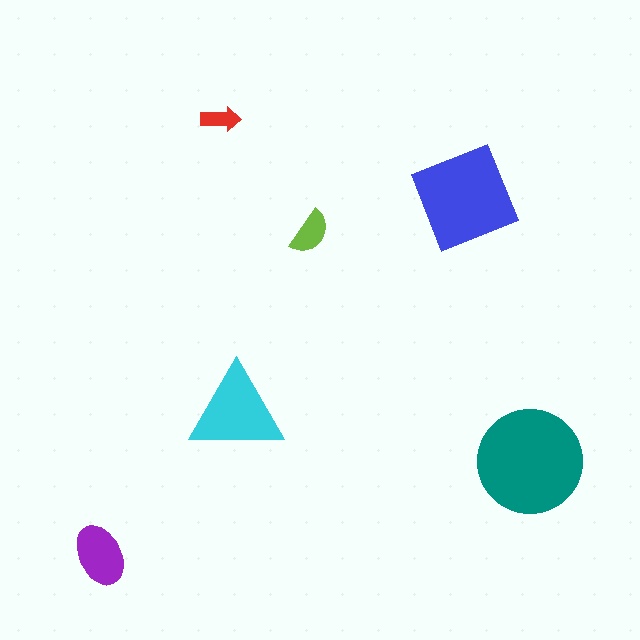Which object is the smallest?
The red arrow.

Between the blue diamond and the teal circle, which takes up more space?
The teal circle.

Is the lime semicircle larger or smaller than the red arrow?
Larger.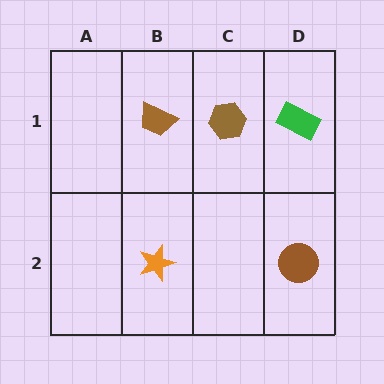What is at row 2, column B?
An orange star.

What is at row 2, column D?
A brown circle.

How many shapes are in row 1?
3 shapes.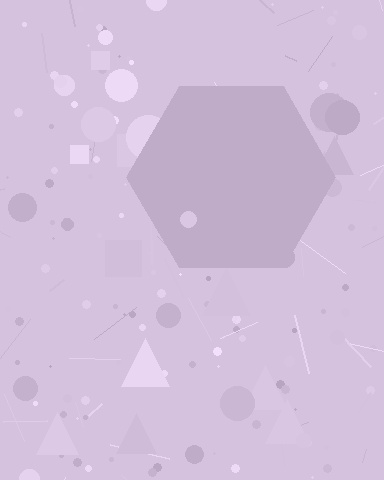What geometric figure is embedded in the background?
A hexagon is embedded in the background.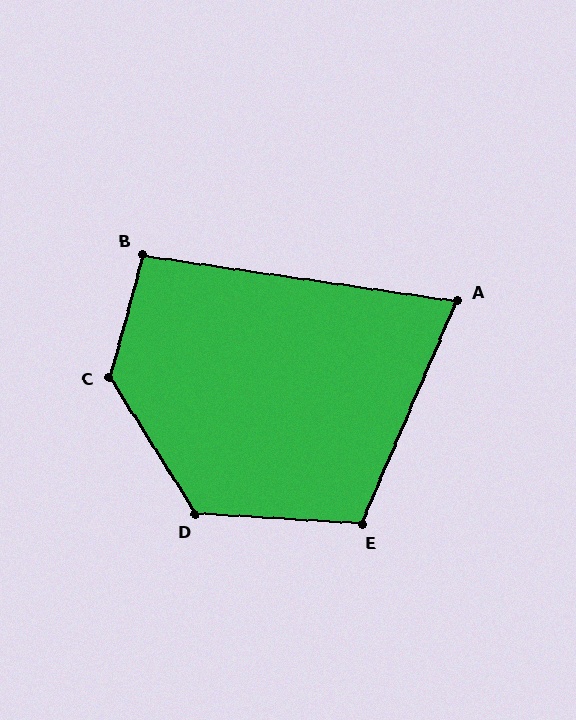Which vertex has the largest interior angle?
C, at approximately 133 degrees.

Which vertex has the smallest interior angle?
A, at approximately 75 degrees.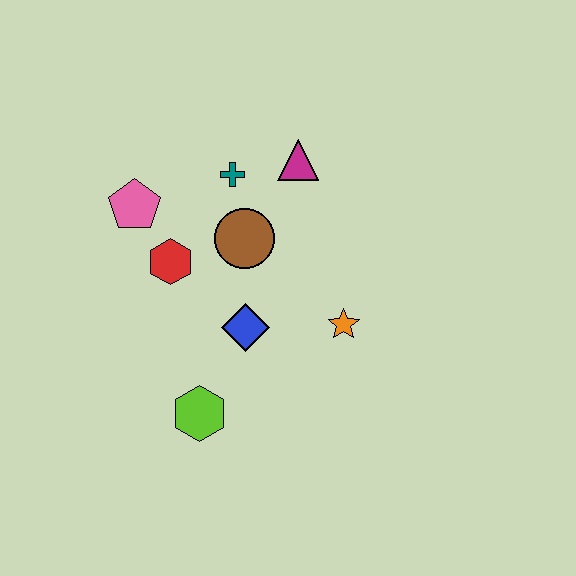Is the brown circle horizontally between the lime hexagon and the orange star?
Yes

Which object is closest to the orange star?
The blue diamond is closest to the orange star.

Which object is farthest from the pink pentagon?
The orange star is farthest from the pink pentagon.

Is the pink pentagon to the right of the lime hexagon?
No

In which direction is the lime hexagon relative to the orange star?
The lime hexagon is to the left of the orange star.